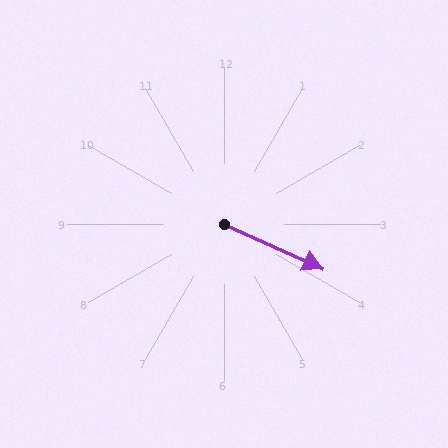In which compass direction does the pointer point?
Southeast.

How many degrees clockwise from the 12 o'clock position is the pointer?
Approximately 114 degrees.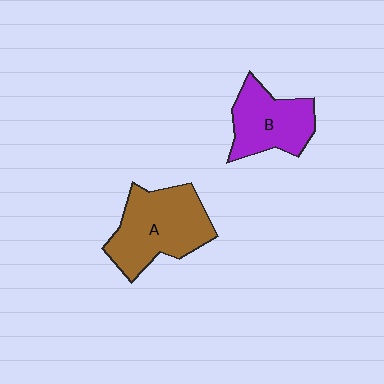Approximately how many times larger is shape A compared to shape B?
Approximately 1.4 times.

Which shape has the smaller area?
Shape B (purple).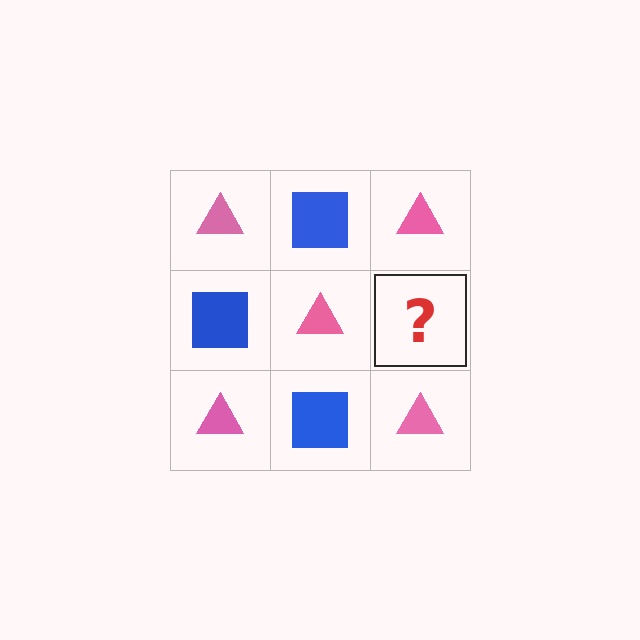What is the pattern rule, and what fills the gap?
The rule is that it alternates pink triangle and blue square in a checkerboard pattern. The gap should be filled with a blue square.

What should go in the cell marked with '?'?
The missing cell should contain a blue square.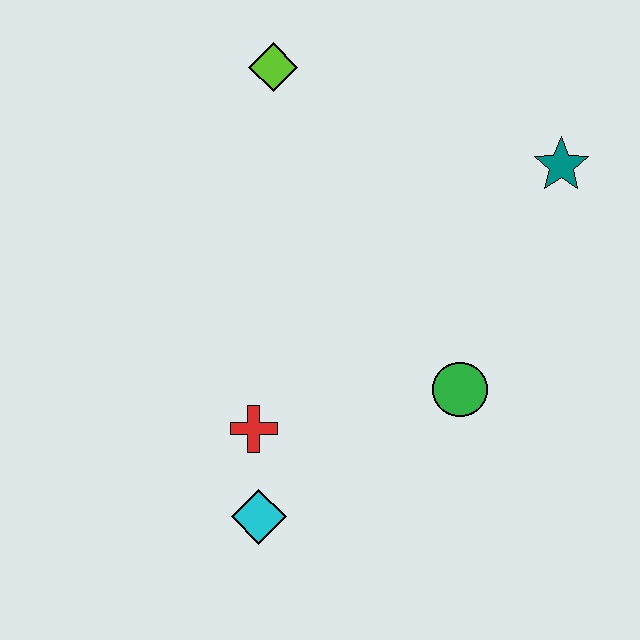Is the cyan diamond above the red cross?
No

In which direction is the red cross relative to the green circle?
The red cross is to the left of the green circle.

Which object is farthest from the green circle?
The lime diamond is farthest from the green circle.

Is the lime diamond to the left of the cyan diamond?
No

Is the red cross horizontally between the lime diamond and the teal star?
No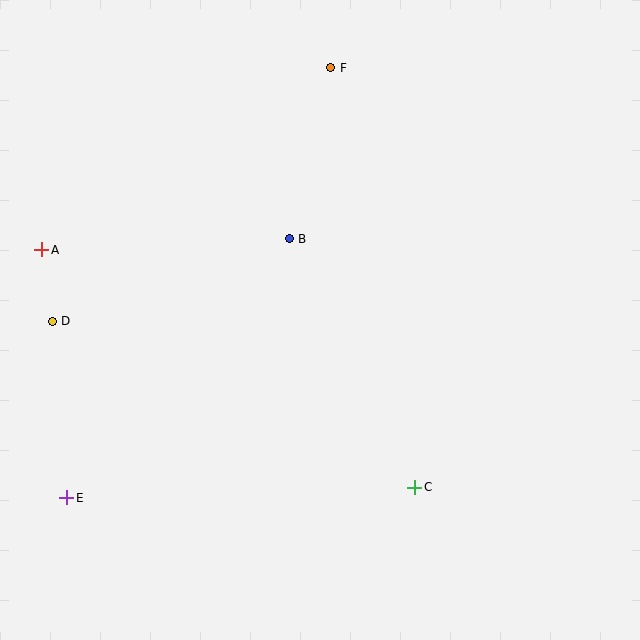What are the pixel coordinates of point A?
Point A is at (42, 250).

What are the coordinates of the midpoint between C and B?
The midpoint between C and B is at (352, 363).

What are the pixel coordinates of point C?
Point C is at (414, 487).